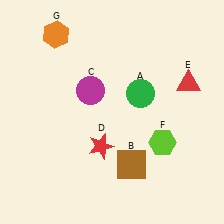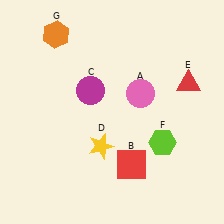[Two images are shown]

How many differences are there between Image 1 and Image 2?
There are 3 differences between the two images.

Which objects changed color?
A changed from green to pink. B changed from brown to red. D changed from red to yellow.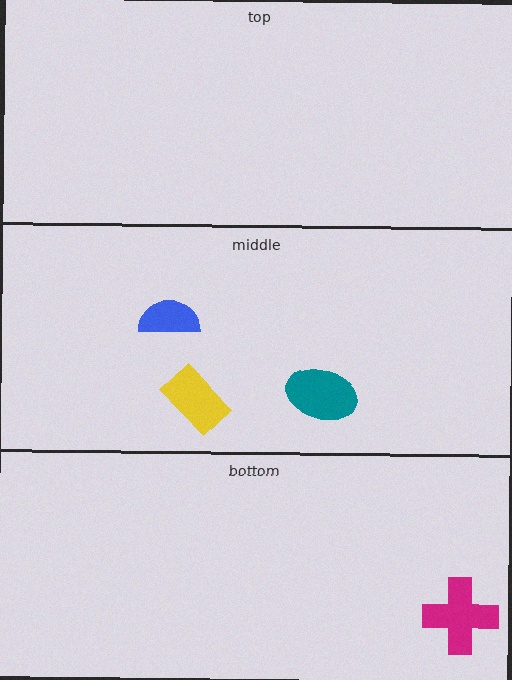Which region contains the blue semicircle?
The middle region.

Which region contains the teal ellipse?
The middle region.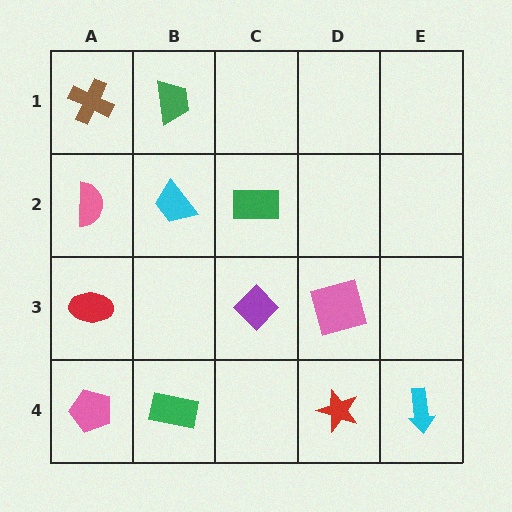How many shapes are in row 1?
2 shapes.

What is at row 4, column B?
A green rectangle.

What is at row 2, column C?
A green rectangle.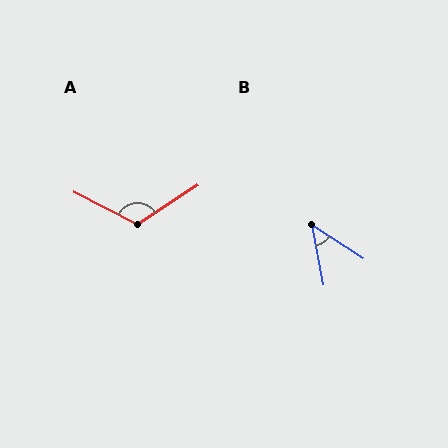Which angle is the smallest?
B, at approximately 46 degrees.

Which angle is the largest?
A, at approximately 120 degrees.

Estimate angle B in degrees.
Approximately 46 degrees.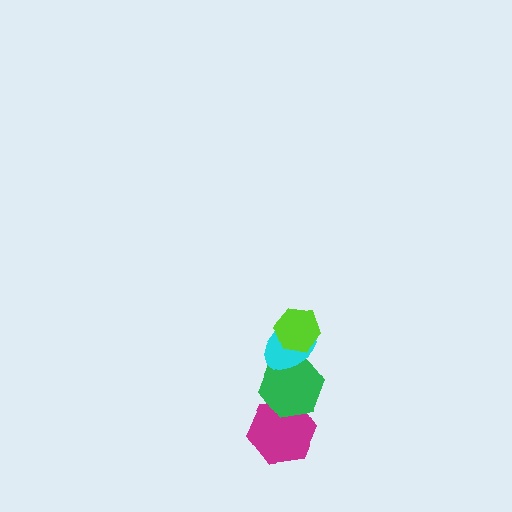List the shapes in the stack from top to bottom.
From top to bottom: the lime hexagon, the cyan ellipse, the green hexagon, the magenta hexagon.